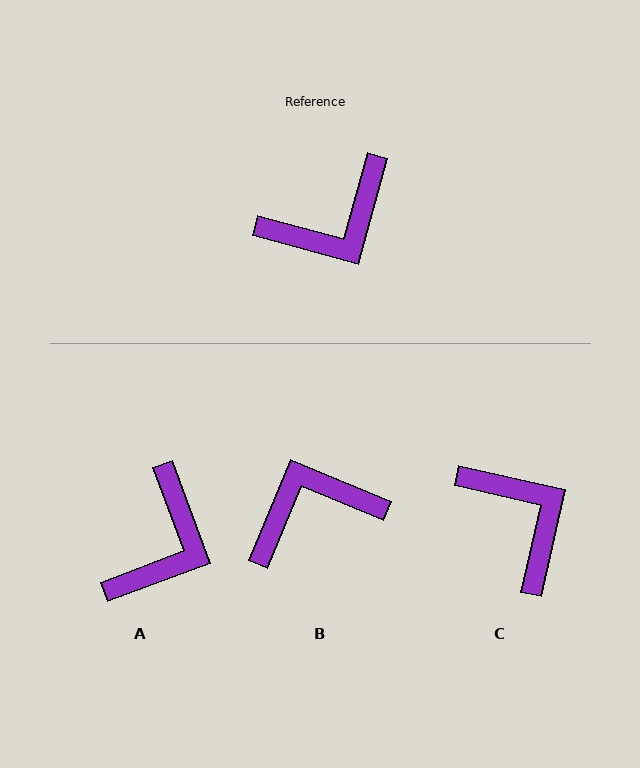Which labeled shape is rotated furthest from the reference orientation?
B, about 173 degrees away.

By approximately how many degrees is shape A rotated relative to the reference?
Approximately 36 degrees counter-clockwise.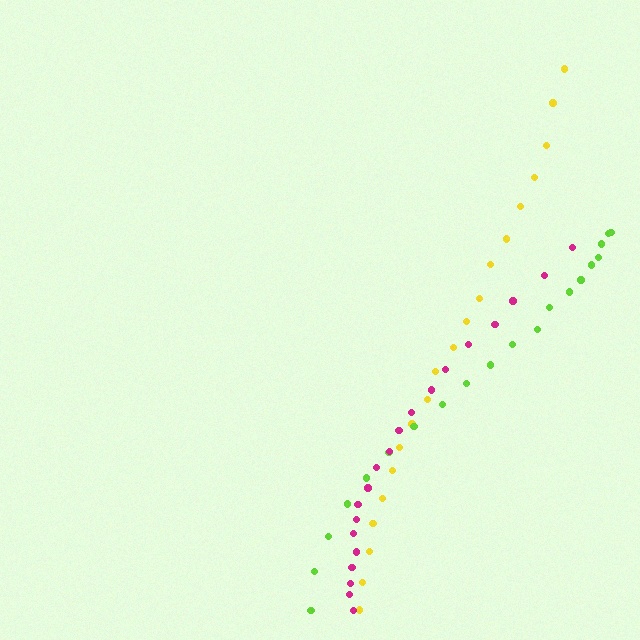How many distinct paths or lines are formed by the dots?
There are 3 distinct paths.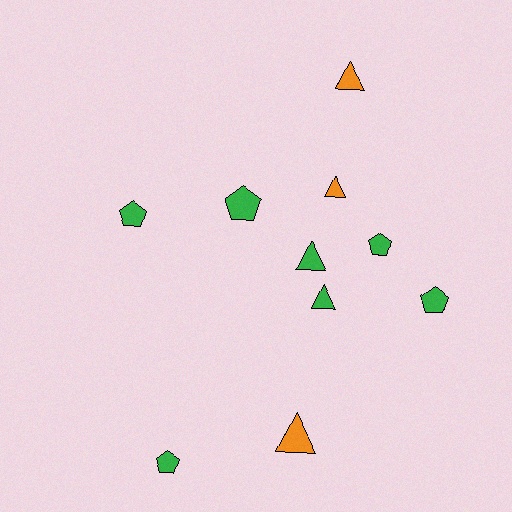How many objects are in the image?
There are 10 objects.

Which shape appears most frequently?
Pentagon, with 5 objects.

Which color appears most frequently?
Green, with 7 objects.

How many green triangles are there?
There are 2 green triangles.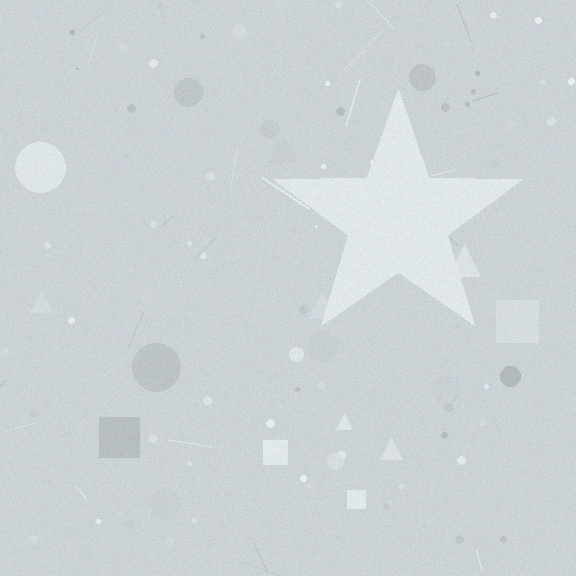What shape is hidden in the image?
A star is hidden in the image.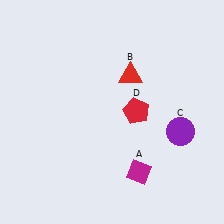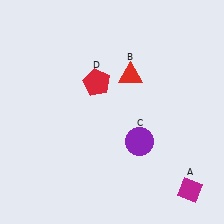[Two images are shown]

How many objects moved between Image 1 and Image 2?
3 objects moved between the two images.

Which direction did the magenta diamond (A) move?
The magenta diamond (A) moved right.